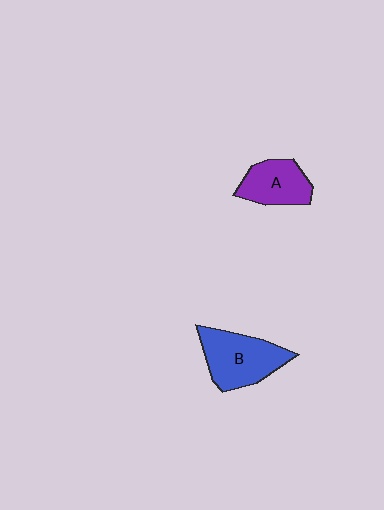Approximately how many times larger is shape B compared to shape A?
Approximately 1.4 times.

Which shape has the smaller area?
Shape A (purple).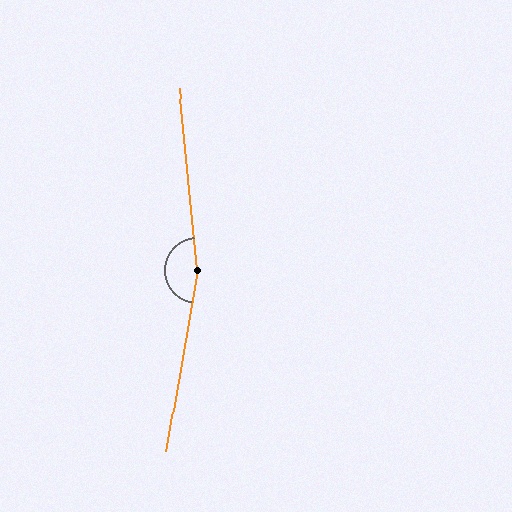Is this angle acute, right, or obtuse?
It is obtuse.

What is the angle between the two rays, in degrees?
Approximately 165 degrees.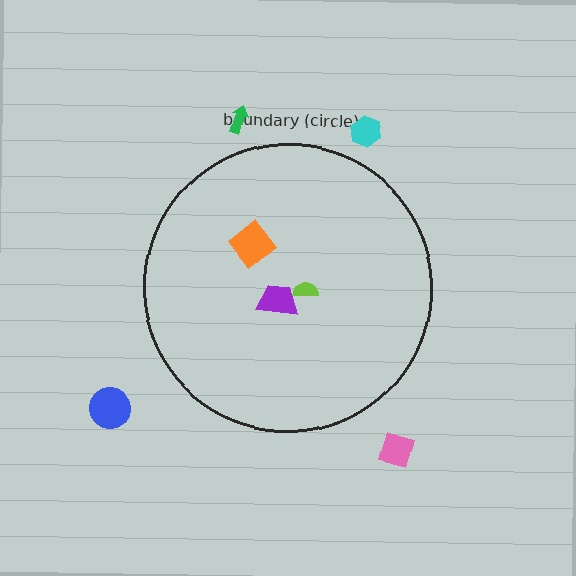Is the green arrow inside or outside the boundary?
Outside.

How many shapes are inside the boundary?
3 inside, 4 outside.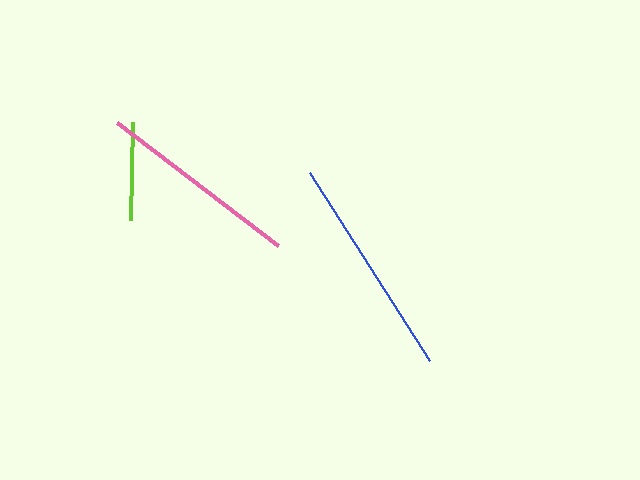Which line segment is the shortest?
The lime line is the shortest at approximately 97 pixels.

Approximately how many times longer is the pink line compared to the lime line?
The pink line is approximately 2.1 times the length of the lime line.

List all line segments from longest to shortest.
From longest to shortest: blue, pink, lime.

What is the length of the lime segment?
The lime segment is approximately 97 pixels long.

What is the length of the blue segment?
The blue segment is approximately 223 pixels long.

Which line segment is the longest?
The blue line is the longest at approximately 223 pixels.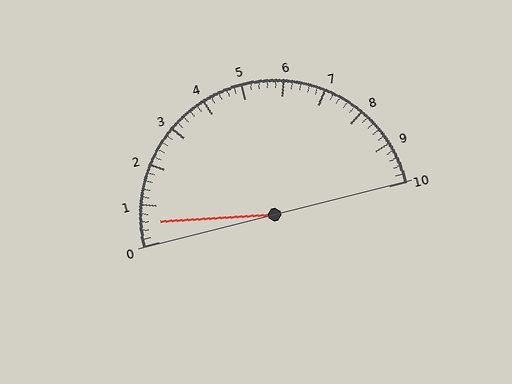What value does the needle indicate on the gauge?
The needle indicates approximately 0.6.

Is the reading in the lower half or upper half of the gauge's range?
The reading is in the lower half of the range (0 to 10).